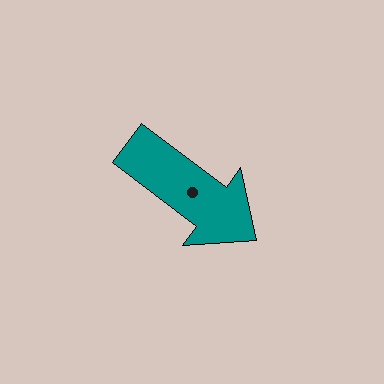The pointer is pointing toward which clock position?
Roughly 4 o'clock.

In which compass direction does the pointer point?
Southeast.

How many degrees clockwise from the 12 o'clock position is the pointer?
Approximately 127 degrees.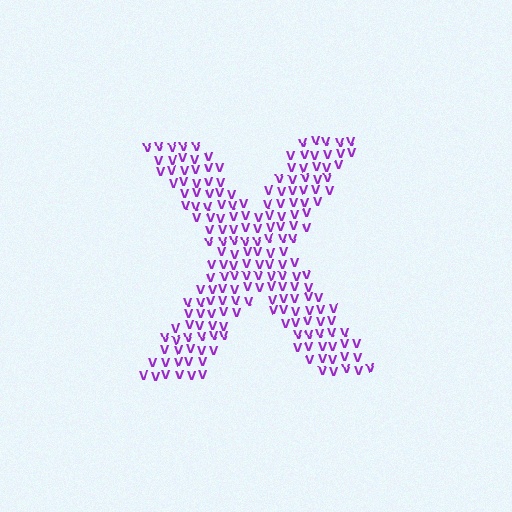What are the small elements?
The small elements are letter V's.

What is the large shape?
The large shape is the letter X.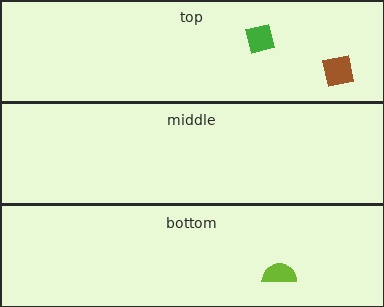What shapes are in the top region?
The brown square, the green square.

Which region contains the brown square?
The top region.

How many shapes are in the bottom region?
1.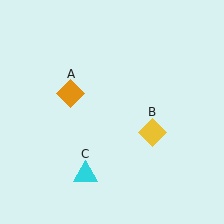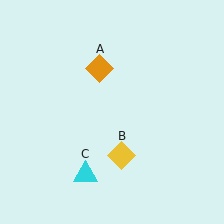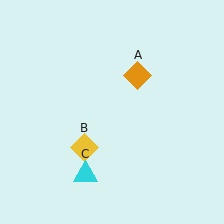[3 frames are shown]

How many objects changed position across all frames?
2 objects changed position: orange diamond (object A), yellow diamond (object B).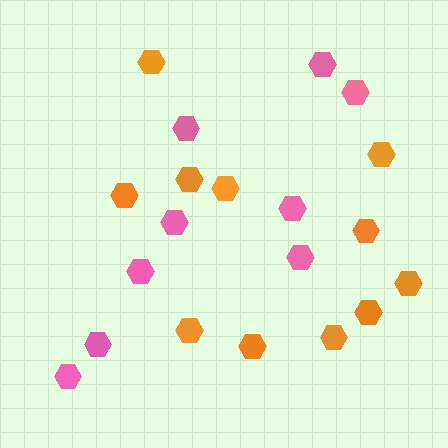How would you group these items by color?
There are 2 groups: one group of pink hexagons (9) and one group of orange hexagons (11).